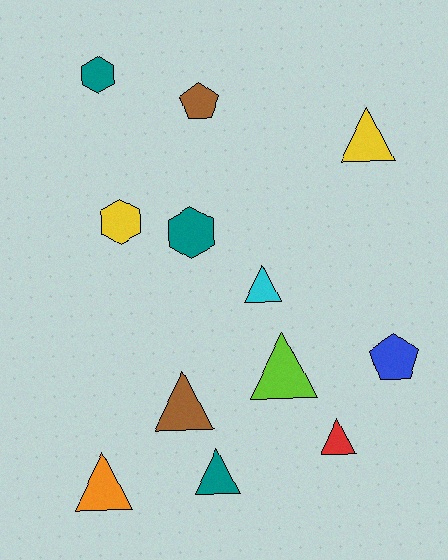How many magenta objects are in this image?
There are no magenta objects.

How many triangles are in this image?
There are 7 triangles.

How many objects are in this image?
There are 12 objects.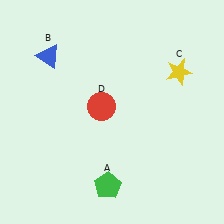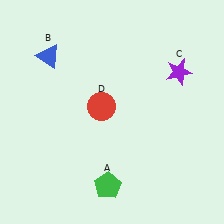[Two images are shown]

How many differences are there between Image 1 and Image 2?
There is 1 difference between the two images.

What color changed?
The star (C) changed from yellow in Image 1 to purple in Image 2.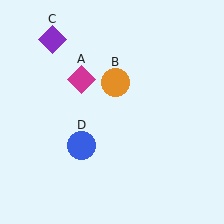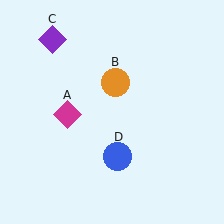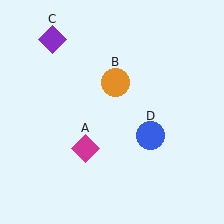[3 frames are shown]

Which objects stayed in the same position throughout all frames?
Orange circle (object B) and purple diamond (object C) remained stationary.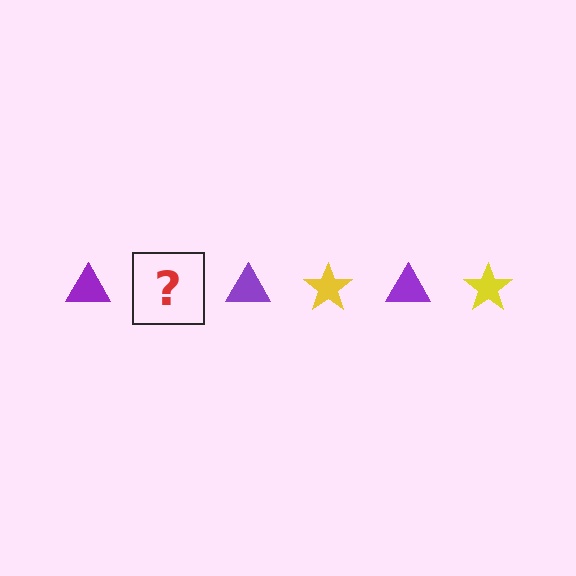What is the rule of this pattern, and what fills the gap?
The rule is that the pattern alternates between purple triangle and yellow star. The gap should be filled with a yellow star.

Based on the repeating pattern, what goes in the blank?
The blank should be a yellow star.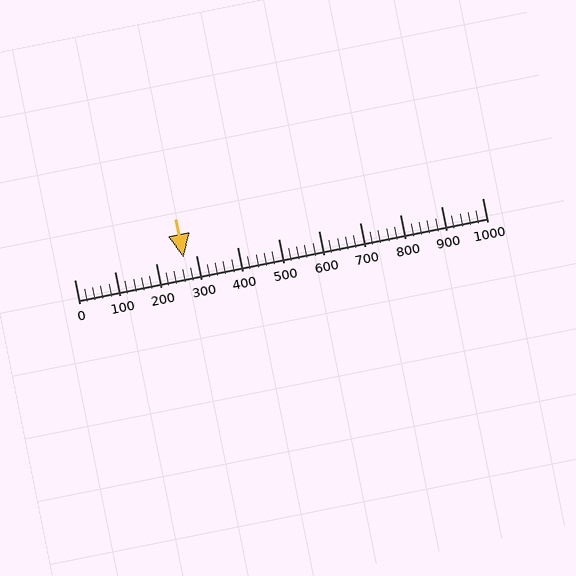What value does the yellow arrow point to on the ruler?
The yellow arrow points to approximately 269.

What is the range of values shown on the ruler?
The ruler shows values from 0 to 1000.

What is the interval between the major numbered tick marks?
The major tick marks are spaced 100 units apart.